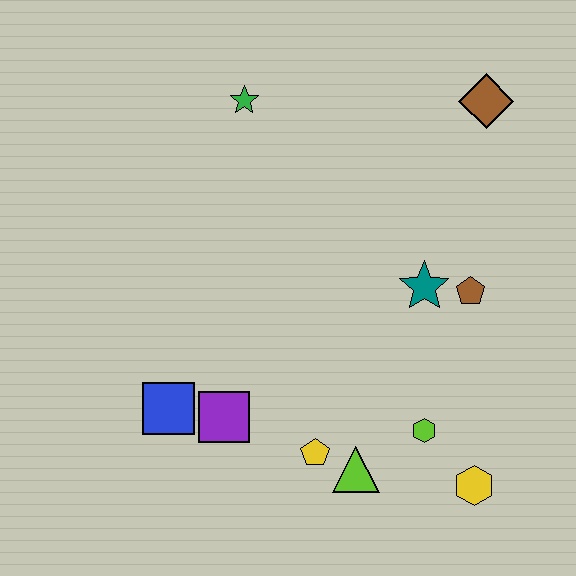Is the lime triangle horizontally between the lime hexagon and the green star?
Yes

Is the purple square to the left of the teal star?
Yes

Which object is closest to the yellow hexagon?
The lime hexagon is closest to the yellow hexagon.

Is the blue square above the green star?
No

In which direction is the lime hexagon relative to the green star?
The lime hexagon is below the green star.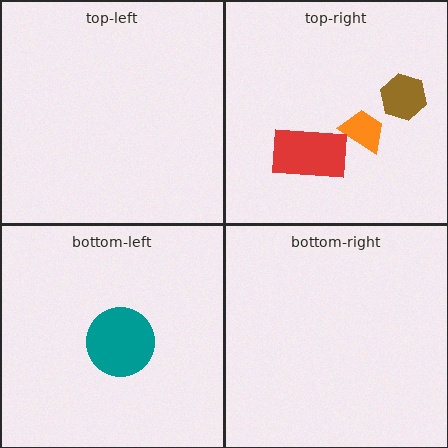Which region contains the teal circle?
The bottom-left region.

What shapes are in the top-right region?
The orange trapezoid, the brown hexagon, the red rectangle.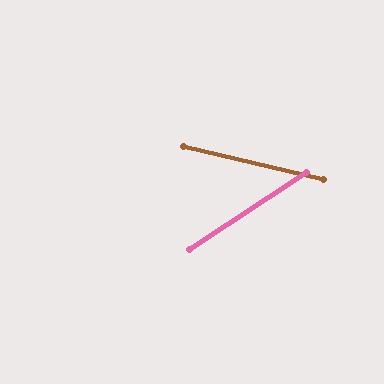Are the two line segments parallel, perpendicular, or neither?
Neither parallel nor perpendicular — they differ by about 46°.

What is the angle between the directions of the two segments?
Approximately 46 degrees.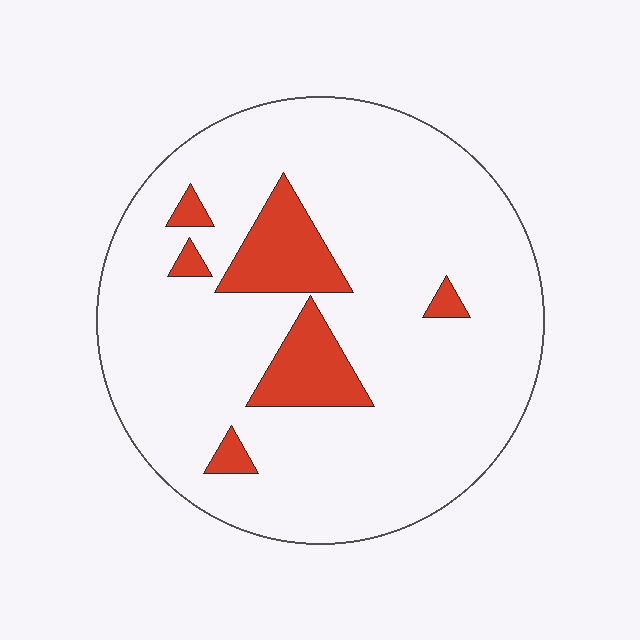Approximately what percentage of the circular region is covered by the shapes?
Approximately 15%.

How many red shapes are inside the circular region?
6.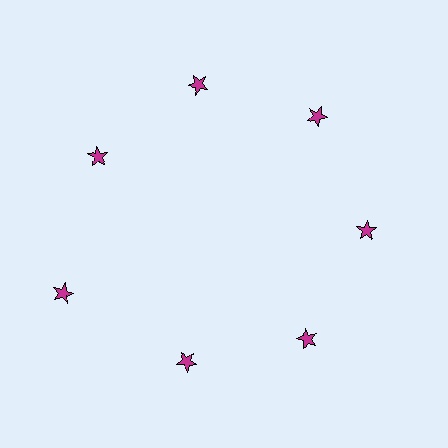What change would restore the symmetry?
The symmetry would be restored by moving it inward, back onto the ring so that all 7 stars sit at equal angles and equal distance from the center.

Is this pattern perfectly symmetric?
No. The 7 magenta stars are arranged in a ring, but one element near the 8 o'clock position is pushed outward from the center, breaking the 7-fold rotational symmetry.